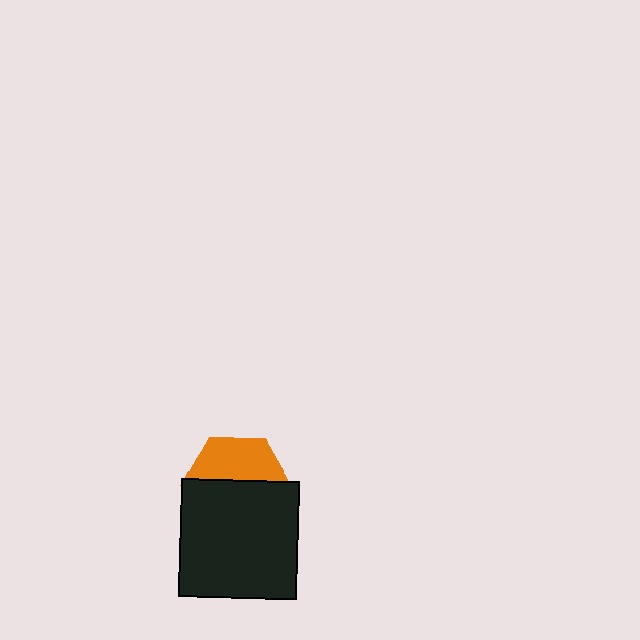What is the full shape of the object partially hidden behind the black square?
The partially hidden object is an orange hexagon.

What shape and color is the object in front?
The object in front is a black square.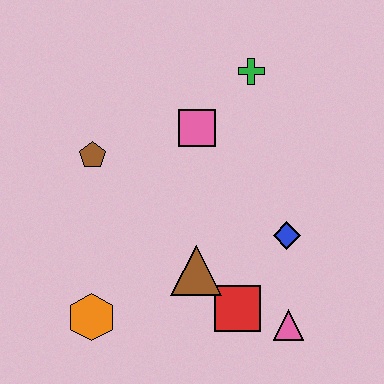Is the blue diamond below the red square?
No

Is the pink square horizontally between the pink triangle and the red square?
No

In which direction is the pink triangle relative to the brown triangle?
The pink triangle is to the right of the brown triangle.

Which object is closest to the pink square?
The green cross is closest to the pink square.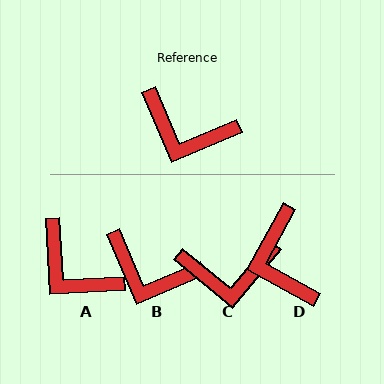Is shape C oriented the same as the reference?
No, it is off by about 27 degrees.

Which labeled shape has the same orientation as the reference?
B.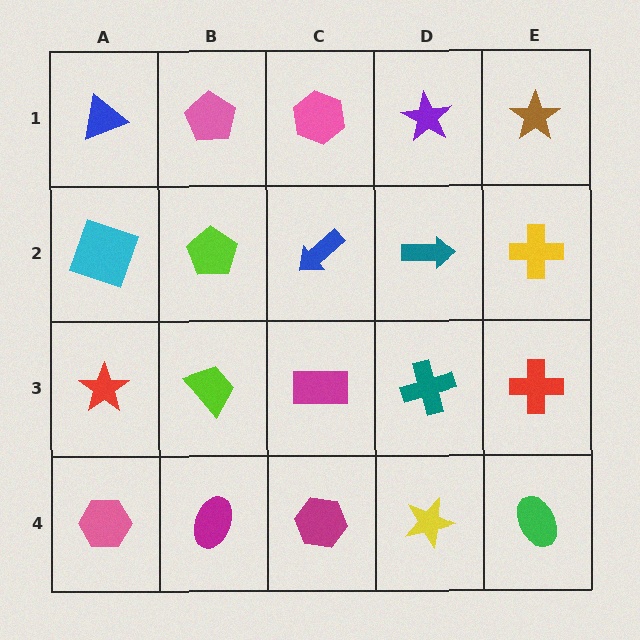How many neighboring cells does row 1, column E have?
2.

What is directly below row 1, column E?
A yellow cross.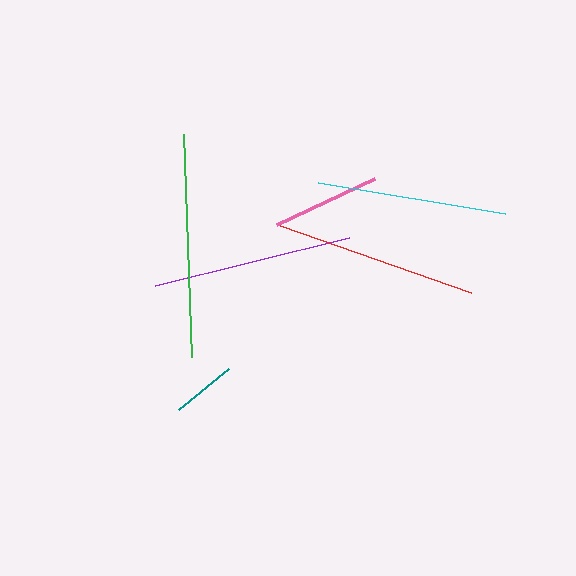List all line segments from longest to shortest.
From longest to shortest: green, red, purple, cyan, pink, teal.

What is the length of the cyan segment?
The cyan segment is approximately 190 pixels long.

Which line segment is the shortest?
The teal line is the shortest at approximately 65 pixels.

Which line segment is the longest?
The green line is the longest at approximately 223 pixels.